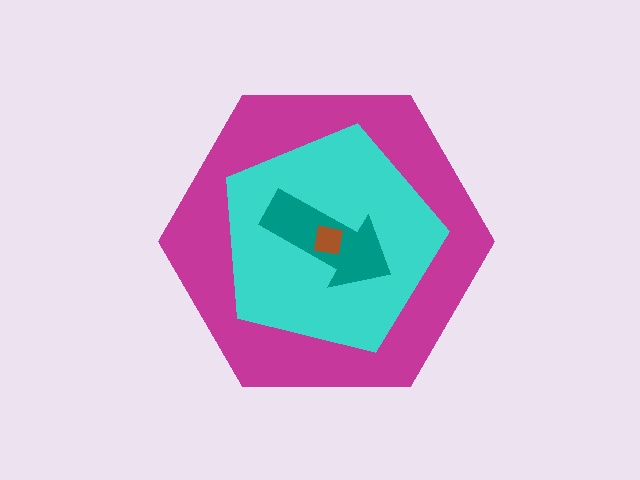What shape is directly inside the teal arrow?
The brown square.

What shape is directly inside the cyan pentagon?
The teal arrow.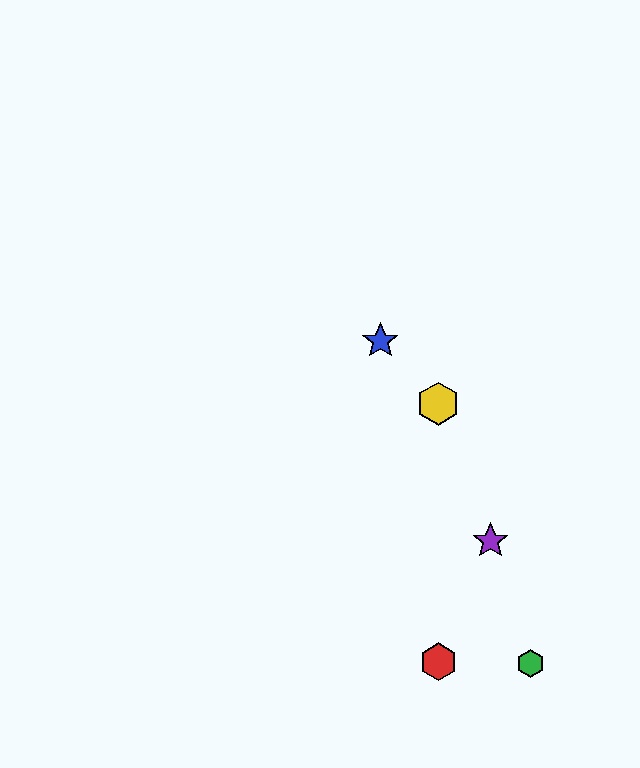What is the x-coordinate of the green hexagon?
The green hexagon is at x≈530.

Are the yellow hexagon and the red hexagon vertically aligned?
Yes, both are at x≈438.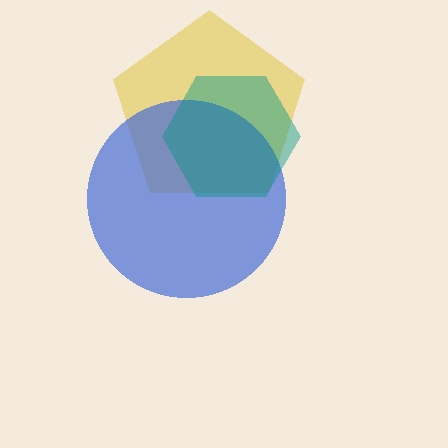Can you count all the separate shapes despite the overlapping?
Yes, there are 3 separate shapes.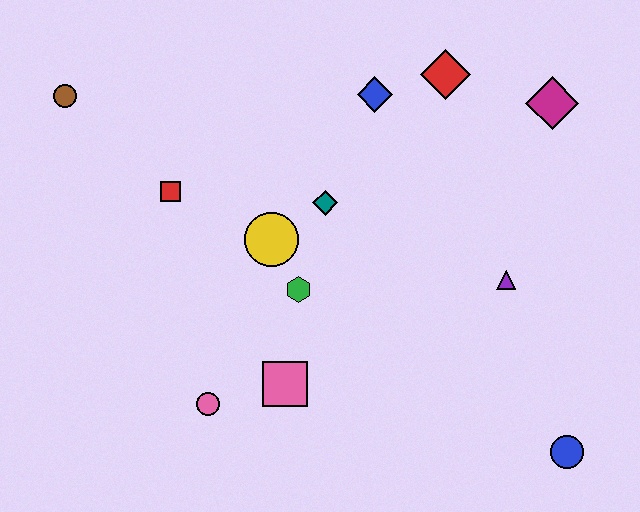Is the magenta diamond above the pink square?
Yes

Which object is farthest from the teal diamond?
The blue circle is farthest from the teal diamond.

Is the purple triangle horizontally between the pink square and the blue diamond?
No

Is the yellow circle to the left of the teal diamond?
Yes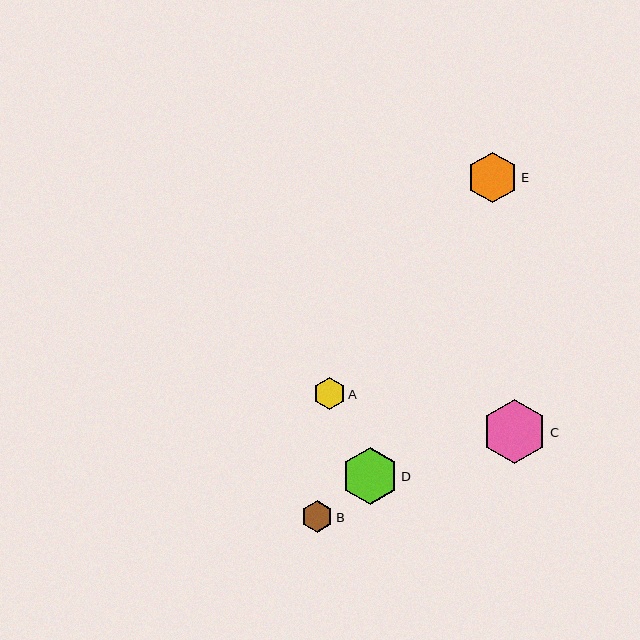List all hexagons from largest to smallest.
From largest to smallest: C, D, E, B, A.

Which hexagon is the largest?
Hexagon C is the largest with a size of approximately 64 pixels.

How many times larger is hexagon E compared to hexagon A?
Hexagon E is approximately 1.6 times the size of hexagon A.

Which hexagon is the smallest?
Hexagon A is the smallest with a size of approximately 32 pixels.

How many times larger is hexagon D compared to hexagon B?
Hexagon D is approximately 1.8 times the size of hexagon B.